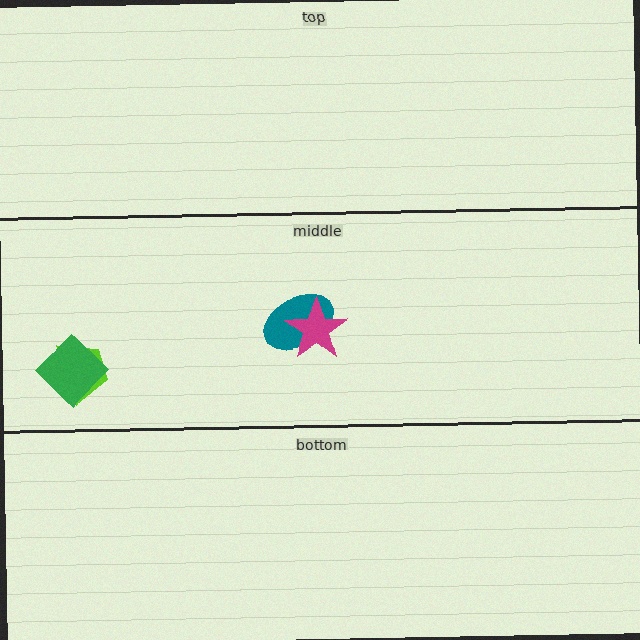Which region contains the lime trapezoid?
The middle region.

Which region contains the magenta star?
The middle region.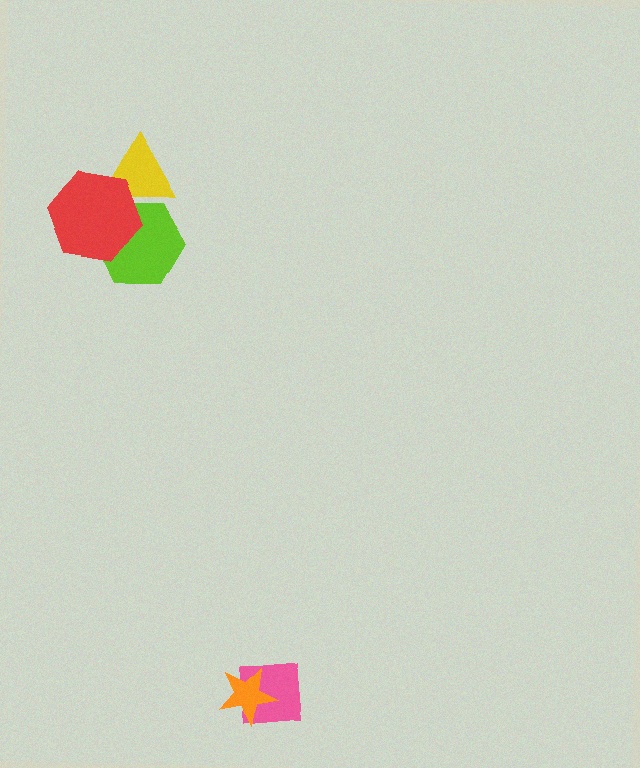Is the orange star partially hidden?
No, no other shape covers it.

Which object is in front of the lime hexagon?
The red hexagon is in front of the lime hexagon.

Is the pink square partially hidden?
Yes, it is partially covered by another shape.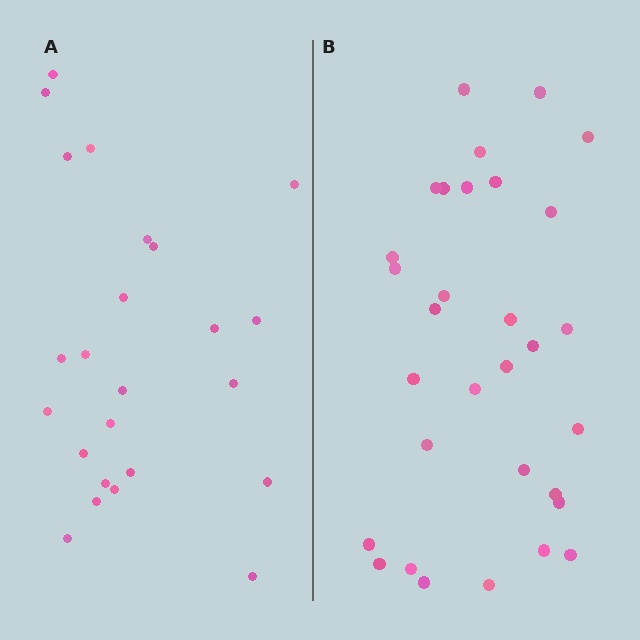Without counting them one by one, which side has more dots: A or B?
Region B (the right region) has more dots.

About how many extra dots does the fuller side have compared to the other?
Region B has roughly 8 or so more dots than region A.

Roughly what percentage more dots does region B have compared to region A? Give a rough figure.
About 30% more.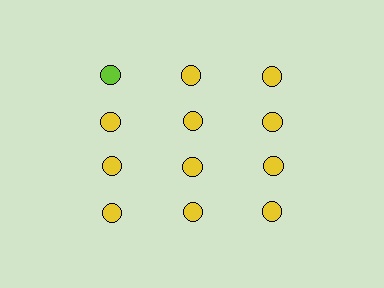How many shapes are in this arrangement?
There are 12 shapes arranged in a grid pattern.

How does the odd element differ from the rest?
It has a different color: lime instead of yellow.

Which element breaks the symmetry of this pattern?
The lime circle in the top row, leftmost column breaks the symmetry. All other shapes are yellow circles.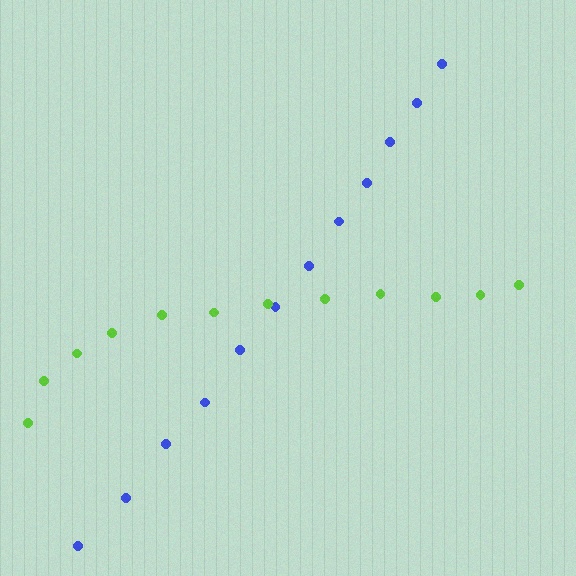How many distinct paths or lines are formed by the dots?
There are 2 distinct paths.